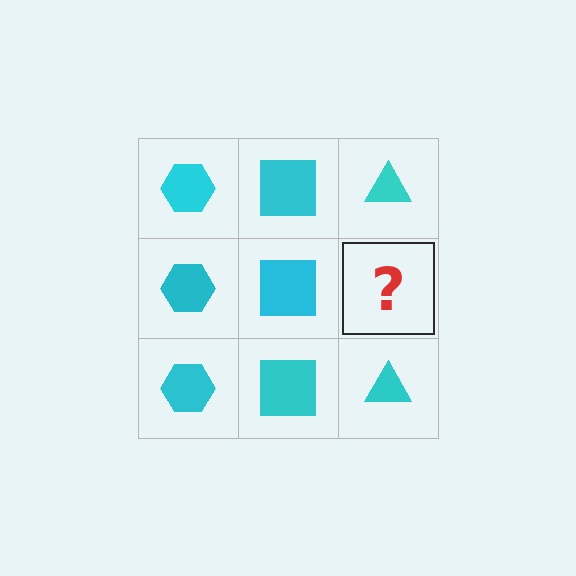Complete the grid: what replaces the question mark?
The question mark should be replaced with a cyan triangle.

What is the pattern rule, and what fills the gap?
The rule is that each column has a consistent shape. The gap should be filled with a cyan triangle.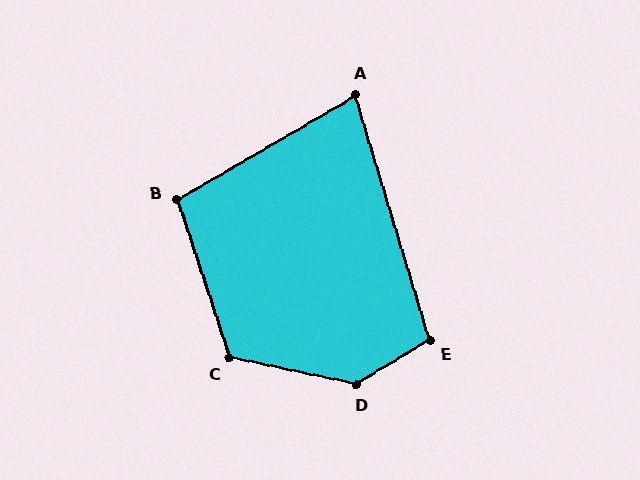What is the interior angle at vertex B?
Approximately 102 degrees (obtuse).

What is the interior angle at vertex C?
Approximately 120 degrees (obtuse).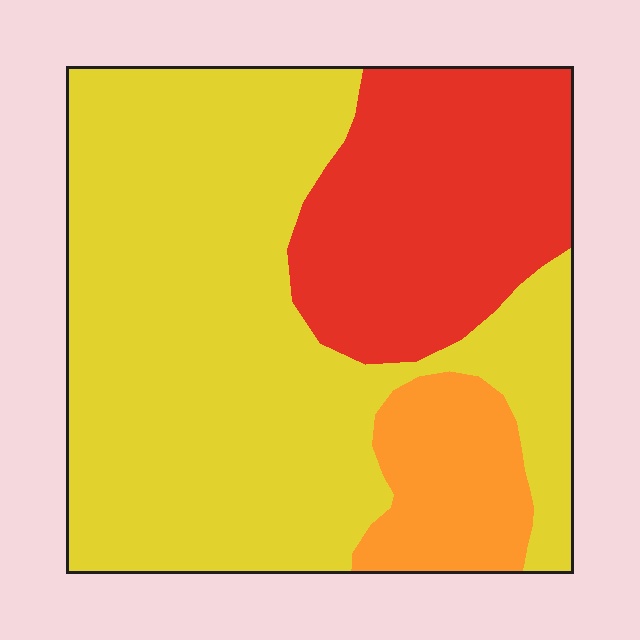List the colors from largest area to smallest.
From largest to smallest: yellow, red, orange.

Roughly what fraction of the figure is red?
Red covers about 25% of the figure.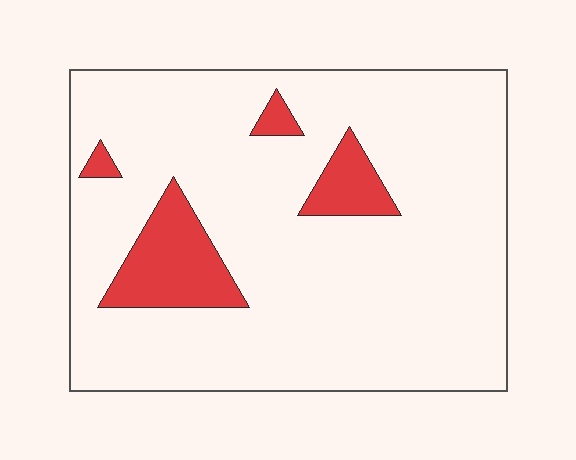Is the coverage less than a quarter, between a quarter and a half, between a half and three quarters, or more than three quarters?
Less than a quarter.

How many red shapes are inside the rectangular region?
4.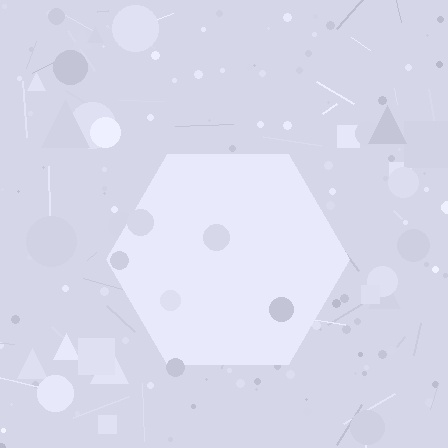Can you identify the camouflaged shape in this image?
The camouflaged shape is a hexagon.